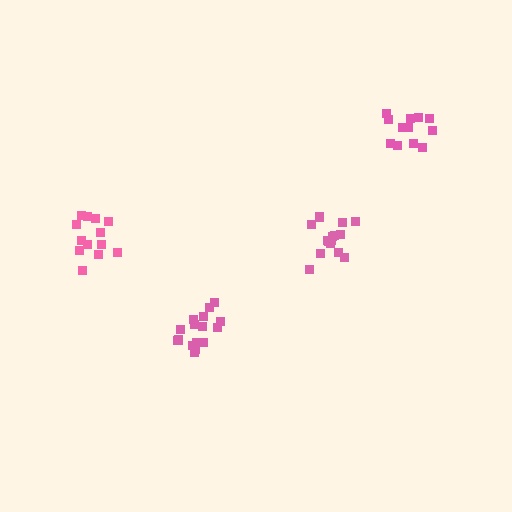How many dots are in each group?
Group 1: 12 dots, Group 2: 16 dots, Group 3: 16 dots, Group 4: 13 dots (57 total).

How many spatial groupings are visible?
There are 4 spatial groupings.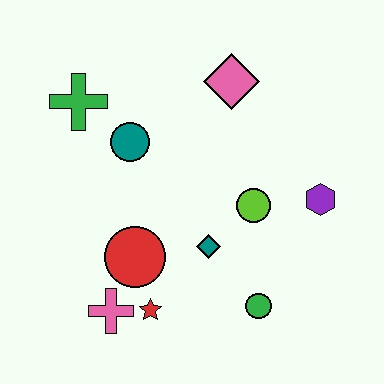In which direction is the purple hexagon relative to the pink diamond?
The purple hexagon is below the pink diamond.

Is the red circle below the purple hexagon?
Yes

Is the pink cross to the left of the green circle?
Yes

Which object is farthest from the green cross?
The green circle is farthest from the green cross.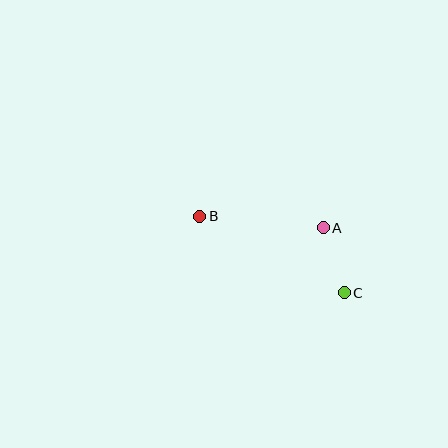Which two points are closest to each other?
Points A and C are closest to each other.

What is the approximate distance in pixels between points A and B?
The distance between A and B is approximately 124 pixels.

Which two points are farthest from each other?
Points B and C are farthest from each other.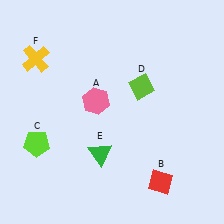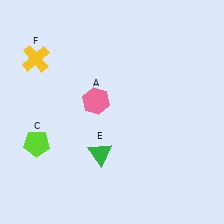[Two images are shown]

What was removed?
The red diamond (B), the lime diamond (D) were removed in Image 2.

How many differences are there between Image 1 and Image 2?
There are 2 differences between the two images.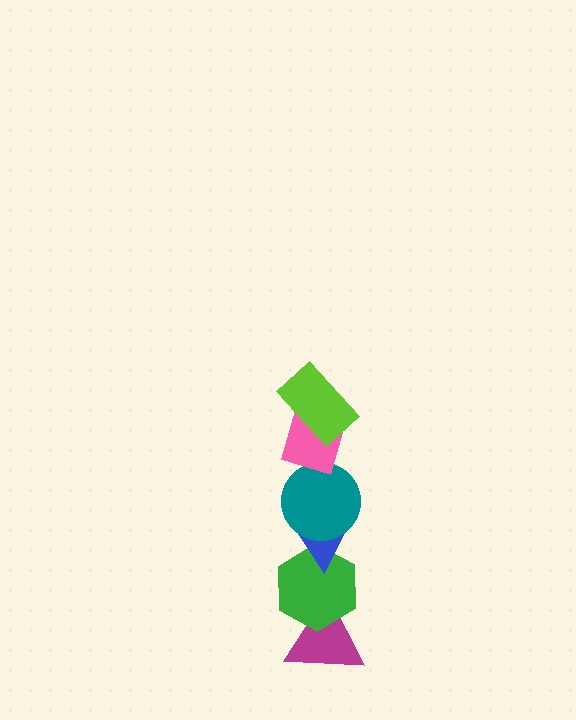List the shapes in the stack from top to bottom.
From top to bottom: the lime rectangle, the pink diamond, the teal circle, the blue triangle, the green hexagon, the magenta triangle.